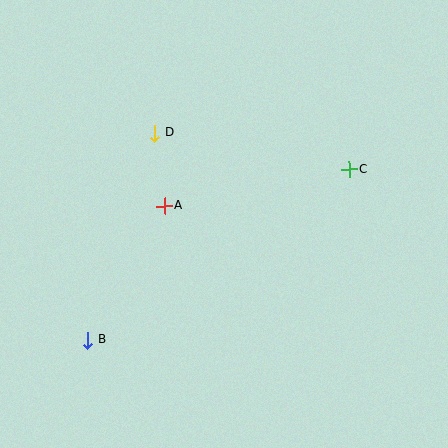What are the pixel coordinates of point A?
Point A is at (165, 206).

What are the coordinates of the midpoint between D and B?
The midpoint between D and B is at (121, 237).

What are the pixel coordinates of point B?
Point B is at (87, 340).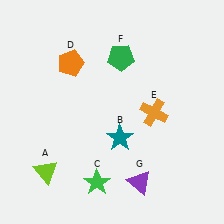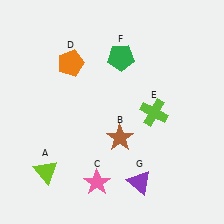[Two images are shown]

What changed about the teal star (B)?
In Image 1, B is teal. In Image 2, it changed to brown.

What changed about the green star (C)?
In Image 1, C is green. In Image 2, it changed to pink.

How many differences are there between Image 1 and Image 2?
There are 3 differences between the two images.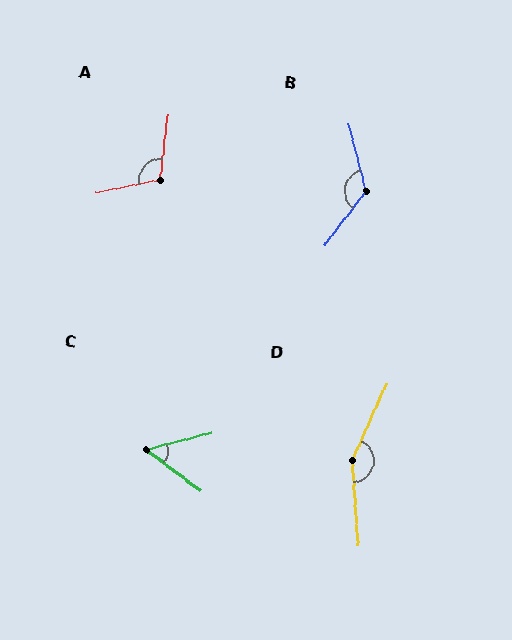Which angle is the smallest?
C, at approximately 52 degrees.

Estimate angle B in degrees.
Approximately 128 degrees.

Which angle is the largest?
D, at approximately 152 degrees.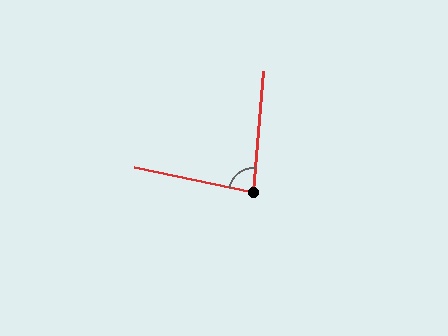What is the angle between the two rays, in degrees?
Approximately 83 degrees.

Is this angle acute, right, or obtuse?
It is acute.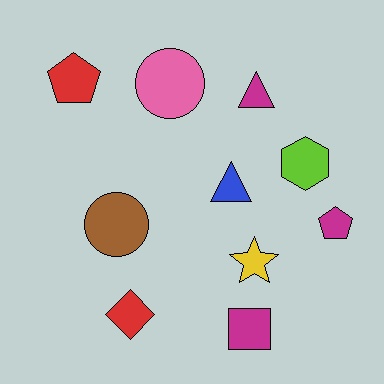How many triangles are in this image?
There are 2 triangles.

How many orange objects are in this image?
There are no orange objects.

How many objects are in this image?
There are 10 objects.